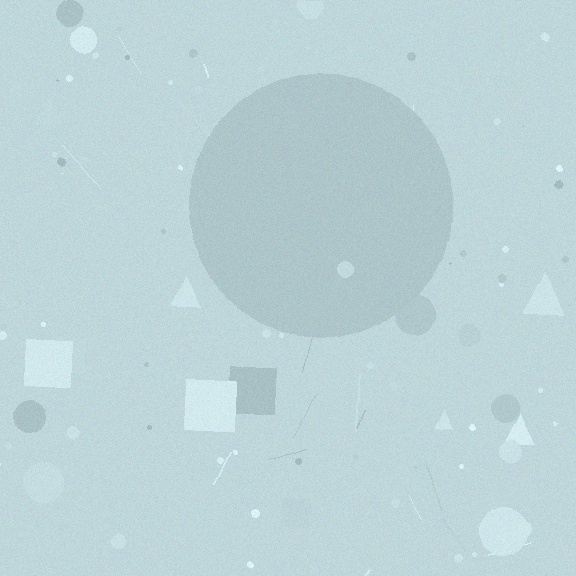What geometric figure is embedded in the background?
A circle is embedded in the background.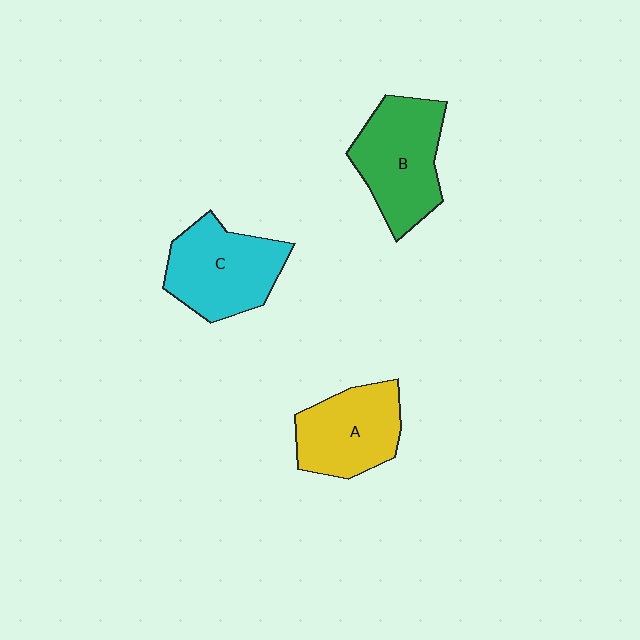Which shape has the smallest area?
Shape A (yellow).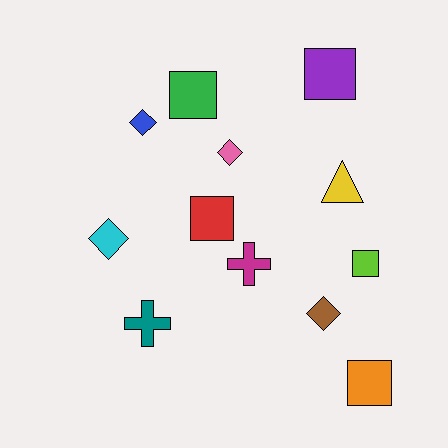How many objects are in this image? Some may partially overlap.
There are 12 objects.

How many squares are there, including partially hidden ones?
There are 5 squares.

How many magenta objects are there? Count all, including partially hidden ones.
There is 1 magenta object.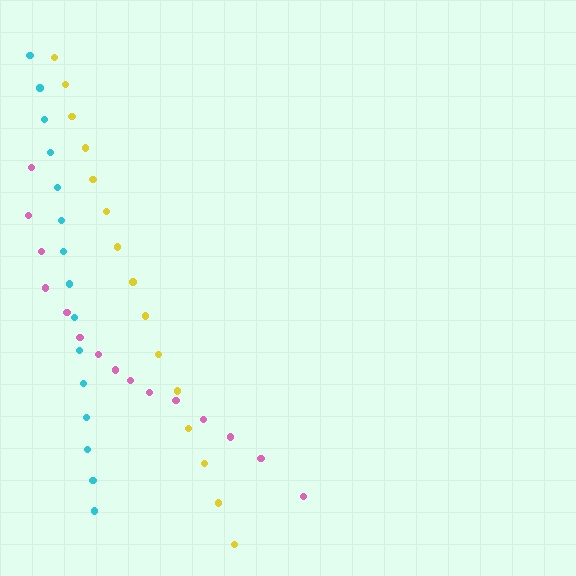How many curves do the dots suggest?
There are 3 distinct paths.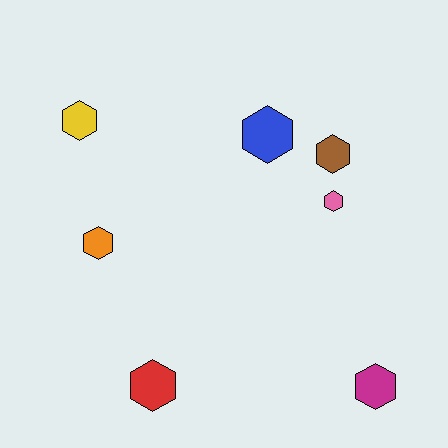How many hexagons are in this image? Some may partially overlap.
There are 7 hexagons.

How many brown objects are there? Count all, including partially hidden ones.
There is 1 brown object.